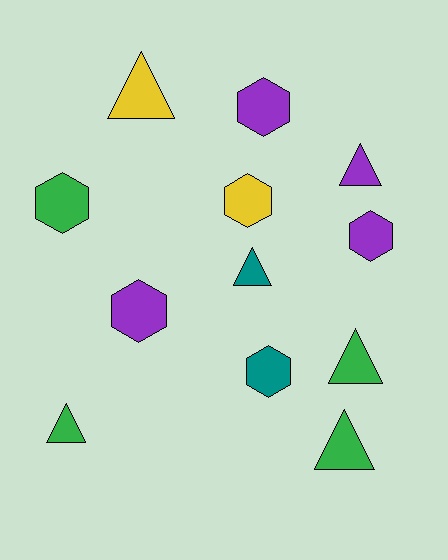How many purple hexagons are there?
There are 3 purple hexagons.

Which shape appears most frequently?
Triangle, with 6 objects.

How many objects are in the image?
There are 12 objects.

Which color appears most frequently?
Green, with 4 objects.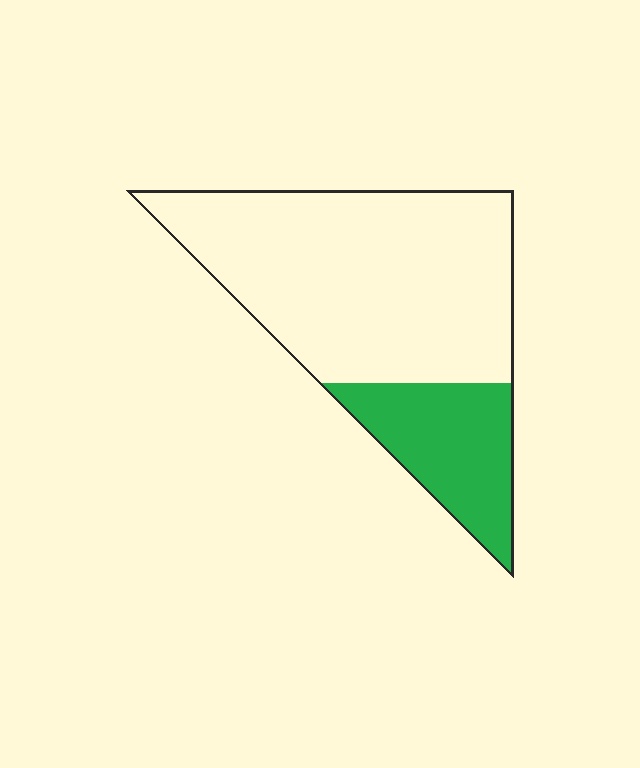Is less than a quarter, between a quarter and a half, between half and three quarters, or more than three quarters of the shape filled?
Between a quarter and a half.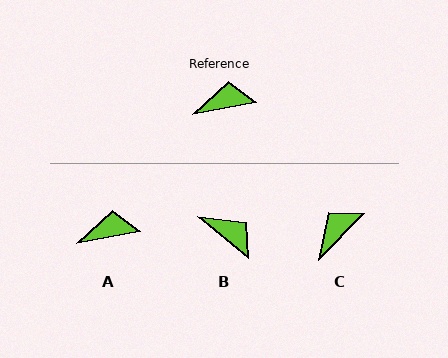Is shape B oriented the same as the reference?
No, it is off by about 49 degrees.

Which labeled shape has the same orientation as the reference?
A.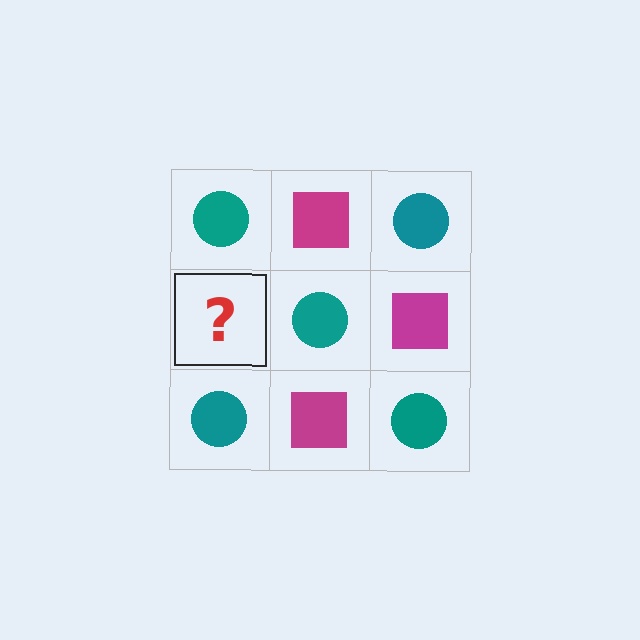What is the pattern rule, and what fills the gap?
The rule is that it alternates teal circle and magenta square in a checkerboard pattern. The gap should be filled with a magenta square.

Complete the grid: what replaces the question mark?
The question mark should be replaced with a magenta square.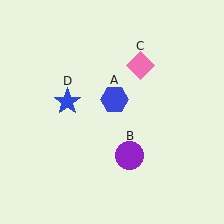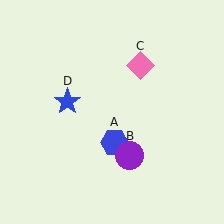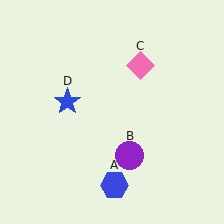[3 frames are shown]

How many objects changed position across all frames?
1 object changed position: blue hexagon (object A).